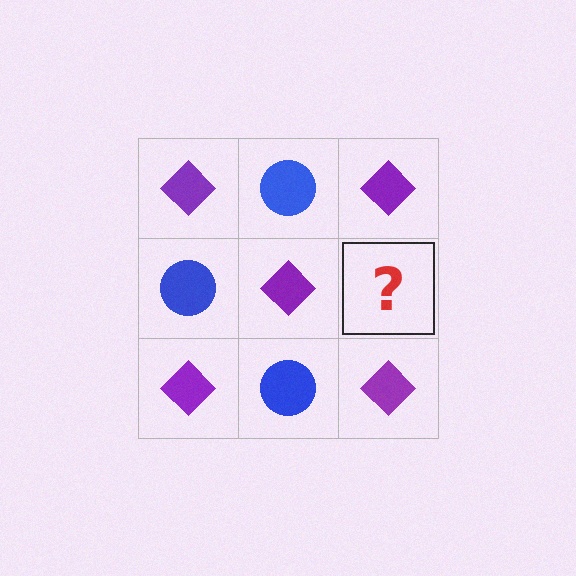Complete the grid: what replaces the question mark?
The question mark should be replaced with a blue circle.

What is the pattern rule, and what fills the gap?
The rule is that it alternates purple diamond and blue circle in a checkerboard pattern. The gap should be filled with a blue circle.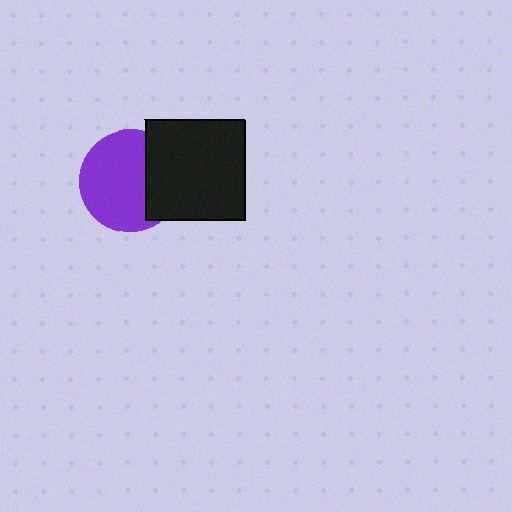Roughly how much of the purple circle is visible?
Most of it is visible (roughly 69%).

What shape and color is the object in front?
The object in front is a black square.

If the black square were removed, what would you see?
You would see the complete purple circle.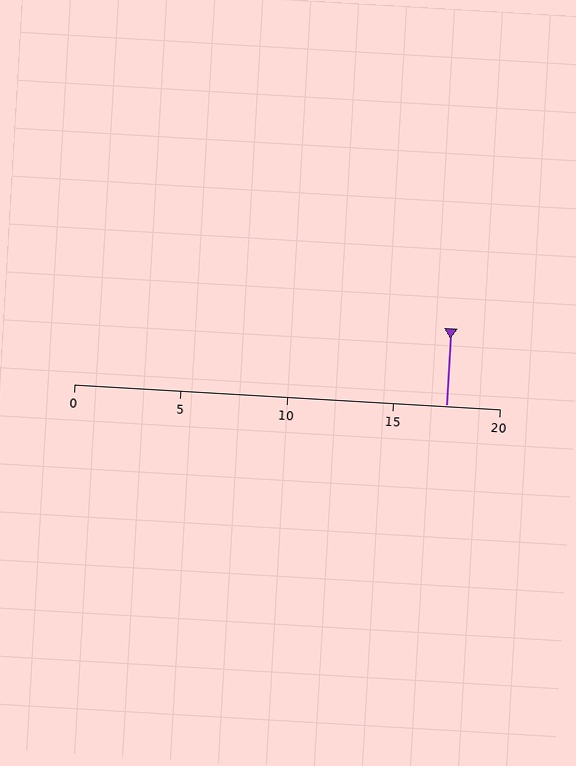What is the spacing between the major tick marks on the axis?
The major ticks are spaced 5 apart.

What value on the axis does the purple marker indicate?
The marker indicates approximately 17.5.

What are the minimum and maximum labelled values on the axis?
The axis runs from 0 to 20.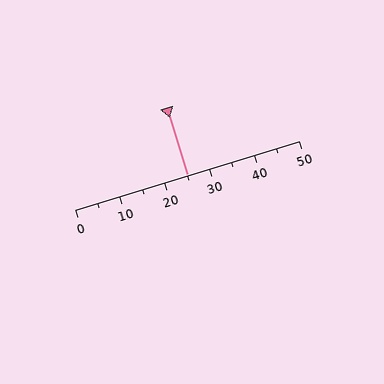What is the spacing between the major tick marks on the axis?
The major ticks are spaced 10 apart.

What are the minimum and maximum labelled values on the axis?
The axis runs from 0 to 50.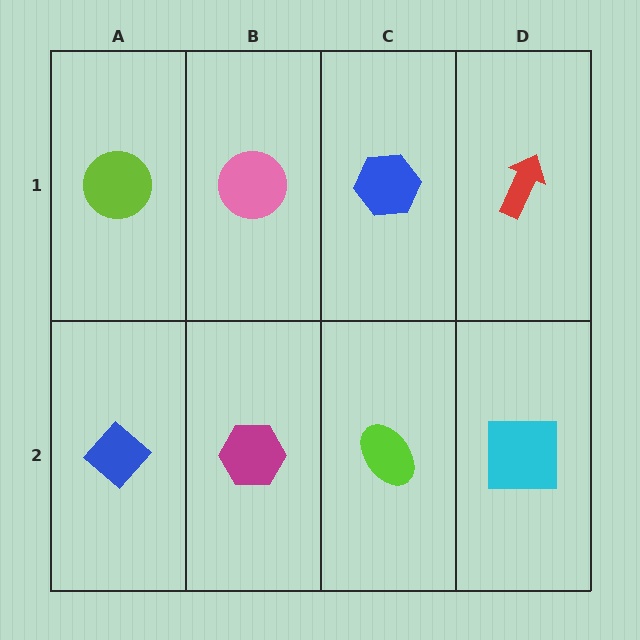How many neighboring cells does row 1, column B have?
3.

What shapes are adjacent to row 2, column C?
A blue hexagon (row 1, column C), a magenta hexagon (row 2, column B), a cyan square (row 2, column D).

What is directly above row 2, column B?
A pink circle.